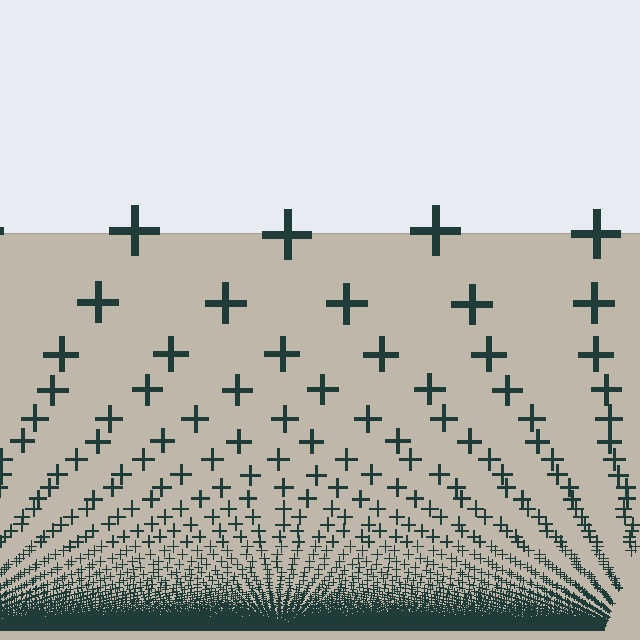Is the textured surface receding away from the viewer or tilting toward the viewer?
The surface appears to tilt toward the viewer. Texture elements get larger and sparser toward the top.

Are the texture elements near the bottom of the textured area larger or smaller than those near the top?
Smaller. The gradient is inverted — elements near the bottom are smaller and denser.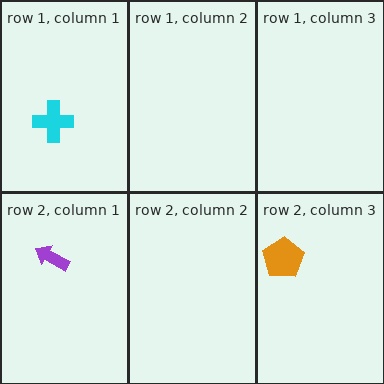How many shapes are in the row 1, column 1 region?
1.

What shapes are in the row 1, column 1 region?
The cyan cross.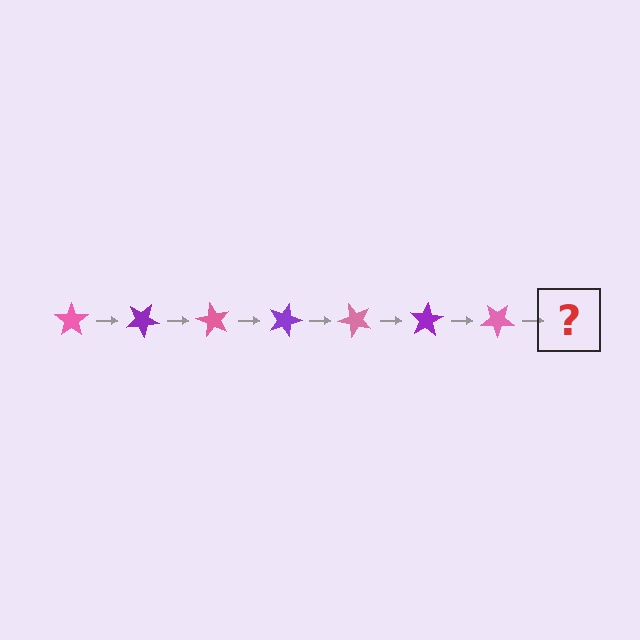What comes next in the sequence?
The next element should be a purple star, rotated 210 degrees from the start.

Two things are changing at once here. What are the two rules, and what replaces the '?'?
The two rules are that it rotates 30 degrees each step and the color cycles through pink and purple. The '?' should be a purple star, rotated 210 degrees from the start.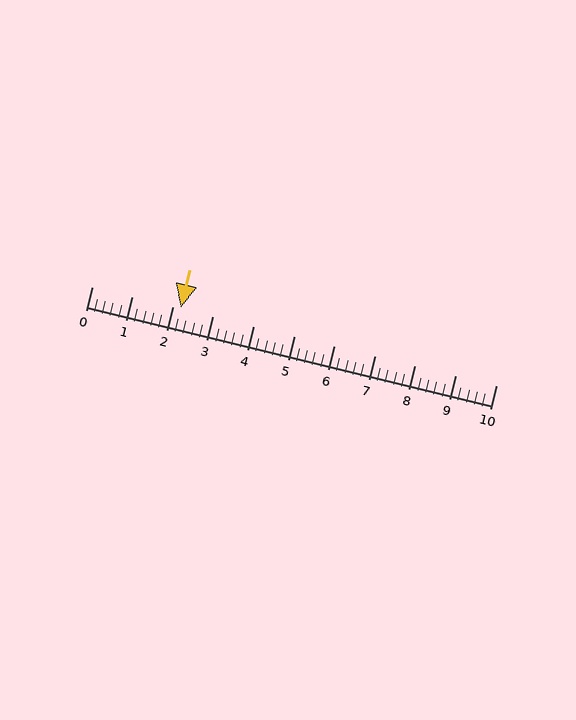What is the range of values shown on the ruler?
The ruler shows values from 0 to 10.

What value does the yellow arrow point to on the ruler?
The yellow arrow points to approximately 2.2.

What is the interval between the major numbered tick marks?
The major tick marks are spaced 1 units apart.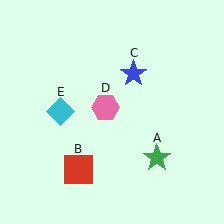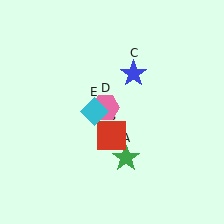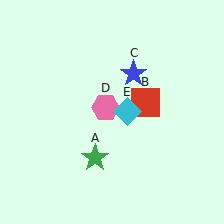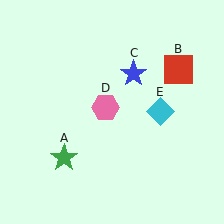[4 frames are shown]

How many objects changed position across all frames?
3 objects changed position: green star (object A), red square (object B), cyan diamond (object E).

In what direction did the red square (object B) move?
The red square (object B) moved up and to the right.